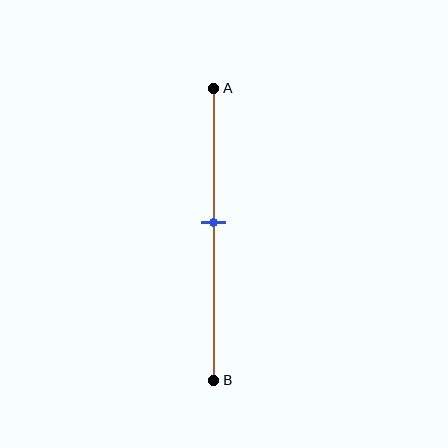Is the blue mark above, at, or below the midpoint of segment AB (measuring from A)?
The blue mark is above the midpoint of segment AB.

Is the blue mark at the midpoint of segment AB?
No, the mark is at about 45% from A, not at the 50% midpoint.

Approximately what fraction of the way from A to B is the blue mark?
The blue mark is approximately 45% of the way from A to B.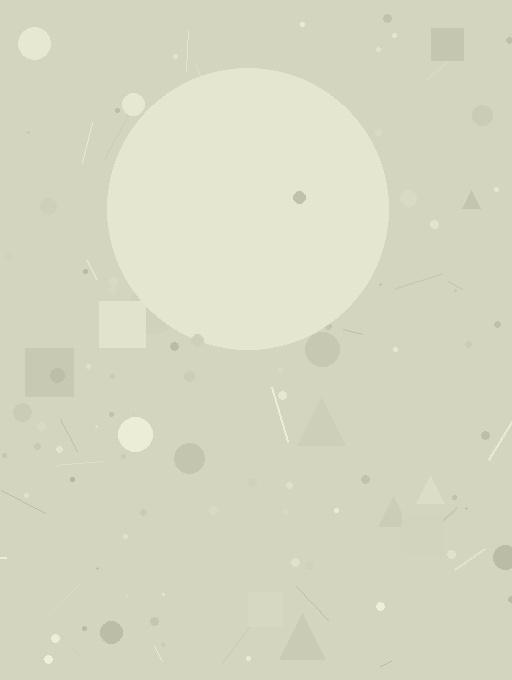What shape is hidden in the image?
A circle is hidden in the image.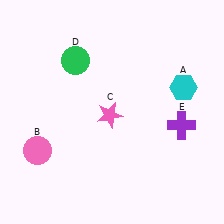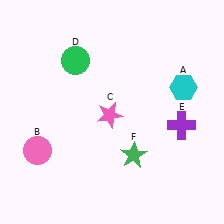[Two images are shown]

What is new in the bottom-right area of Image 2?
A green star (F) was added in the bottom-right area of Image 2.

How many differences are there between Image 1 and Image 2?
There is 1 difference between the two images.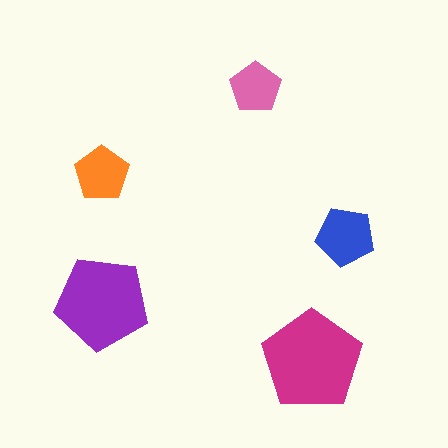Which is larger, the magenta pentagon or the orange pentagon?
The magenta one.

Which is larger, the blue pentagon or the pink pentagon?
The blue one.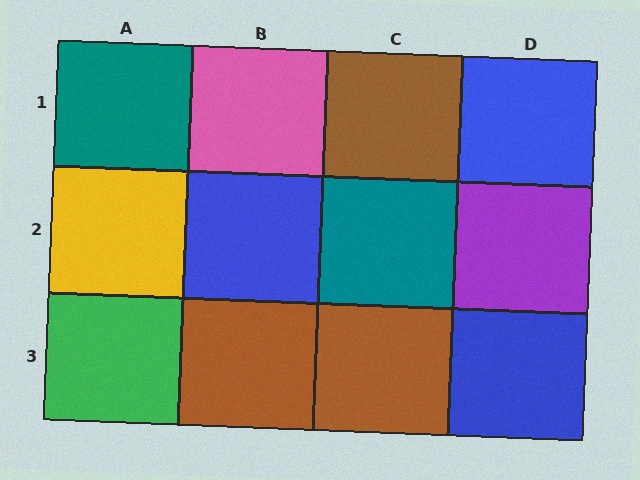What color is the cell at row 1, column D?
Blue.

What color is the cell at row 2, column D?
Purple.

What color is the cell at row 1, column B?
Pink.